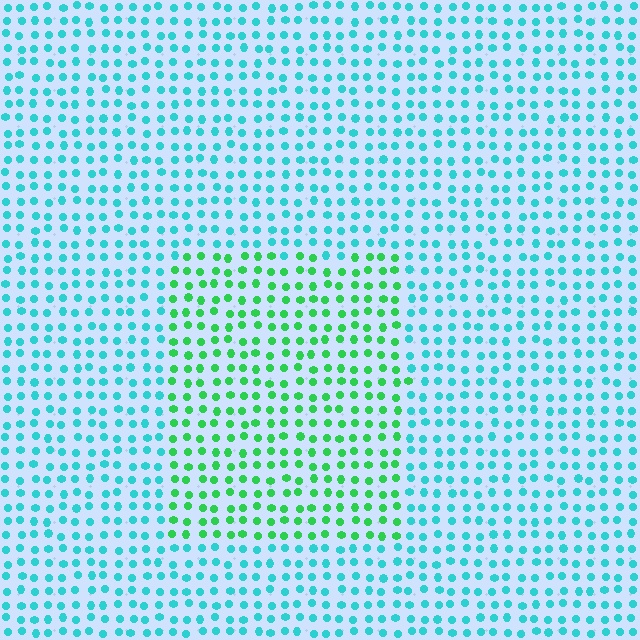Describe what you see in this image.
The image is filled with small cyan elements in a uniform arrangement. A rectangle-shaped region is visible where the elements are tinted to a slightly different hue, forming a subtle color boundary.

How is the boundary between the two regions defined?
The boundary is defined purely by a slight shift in hue (about 47 degrees). Spacing, size, and orientation are identical on both sides.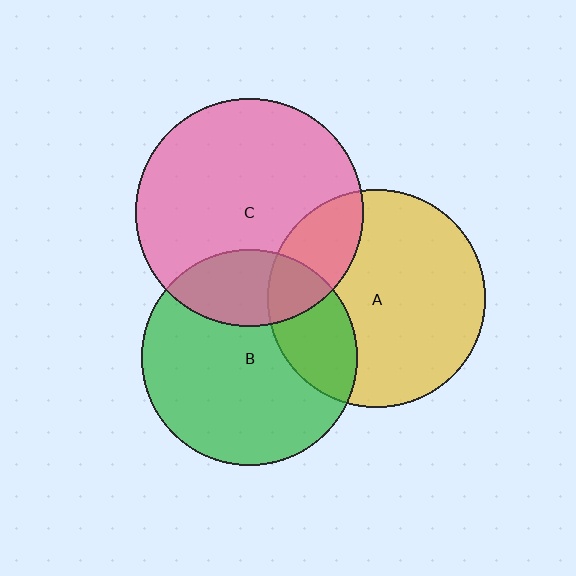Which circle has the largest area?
Circle C (pink).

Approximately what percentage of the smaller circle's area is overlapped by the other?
Approximately 25%.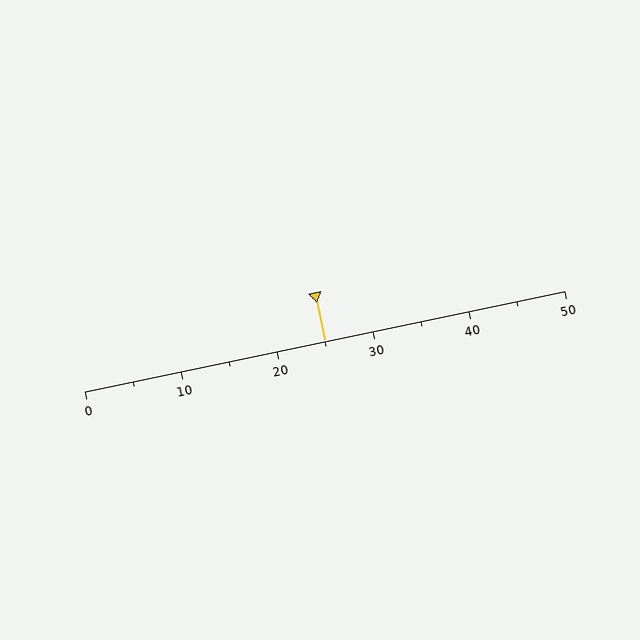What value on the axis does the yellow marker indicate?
The marker indicates approximately 25.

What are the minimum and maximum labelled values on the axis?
The axis runs from 0 to 50.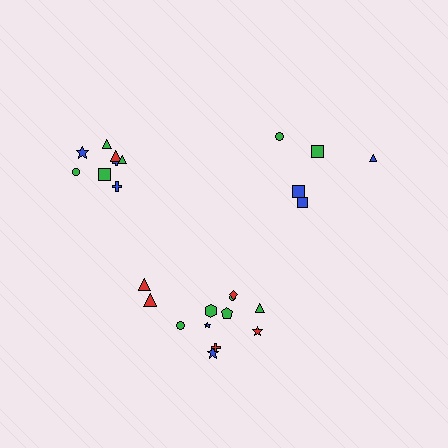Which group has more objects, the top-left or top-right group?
The top-left group.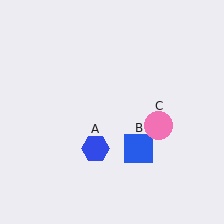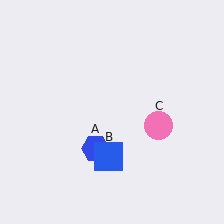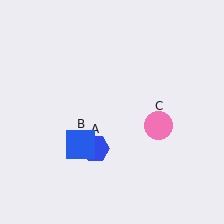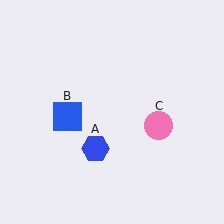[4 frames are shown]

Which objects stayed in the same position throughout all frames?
Blue hexagon (object A) and pink circle (object C) remained stationary.